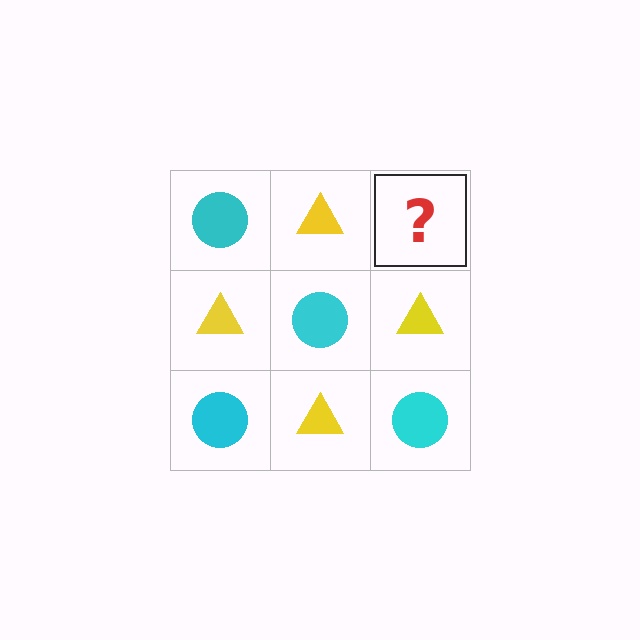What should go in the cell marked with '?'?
The missing cell should contain a cyan circle.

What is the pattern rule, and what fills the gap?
The rule is that it alternates cyan circle and yellow triangle in a checkerboard pattern. The gap should be filled with a cyan circle.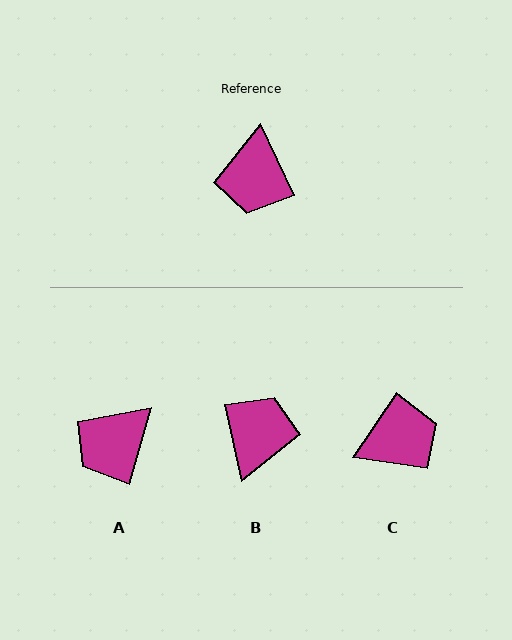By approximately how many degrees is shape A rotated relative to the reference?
Approximately 41 degrees clockwise.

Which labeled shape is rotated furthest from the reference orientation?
B, about 167 degrees away.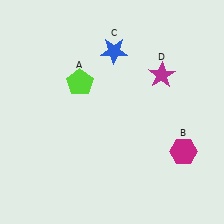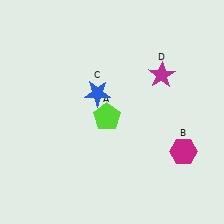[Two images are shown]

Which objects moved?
The objects that moved are: the lime pentagon (A), the blue star (C).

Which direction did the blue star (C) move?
The blue star (C) moved down.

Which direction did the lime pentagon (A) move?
The lime pentagon (A) moved down.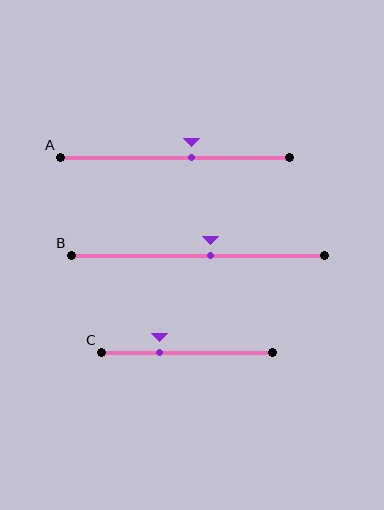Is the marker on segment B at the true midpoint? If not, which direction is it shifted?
No, the marker on segment B is shifted to the right by about 5% of the segment length.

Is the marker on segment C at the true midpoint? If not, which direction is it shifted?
No, the marker on segment C is shifted to the left by about 16% of the segment length.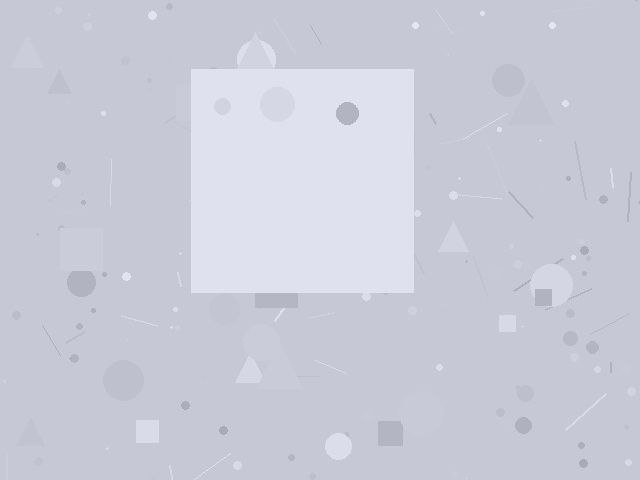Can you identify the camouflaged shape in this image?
The camouflaged shape is a square.